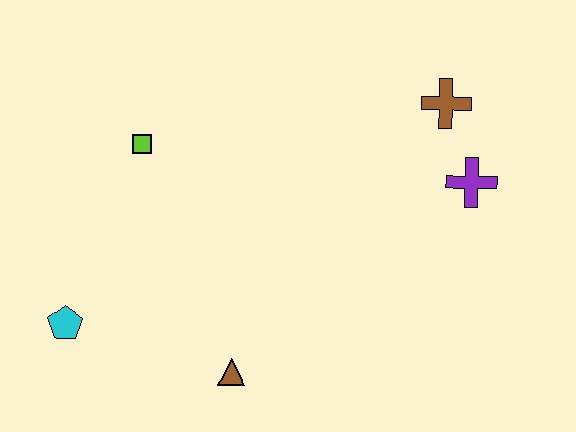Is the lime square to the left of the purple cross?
Yes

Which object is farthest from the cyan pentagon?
The brown cross is farthest from the cyan pentagon.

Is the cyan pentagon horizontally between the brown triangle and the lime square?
No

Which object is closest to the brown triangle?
The cyan pentagon is closest to the brown triangle.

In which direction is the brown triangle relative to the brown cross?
The brown triangle is below the brown cross.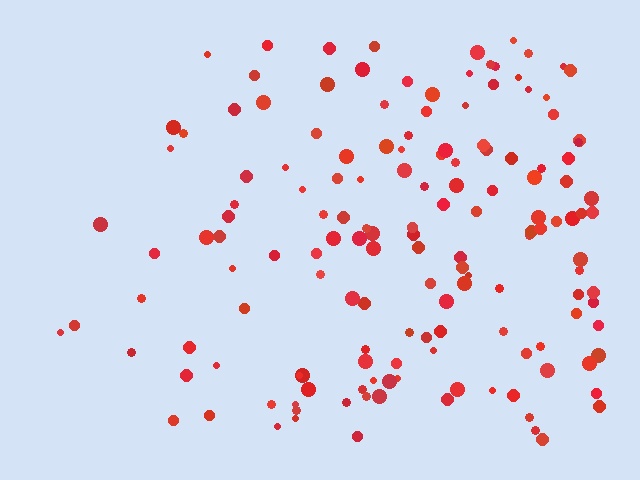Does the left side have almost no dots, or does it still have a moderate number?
Still a moderate number, just noticeably fewer than the right.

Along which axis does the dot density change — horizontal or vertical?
Horizontal.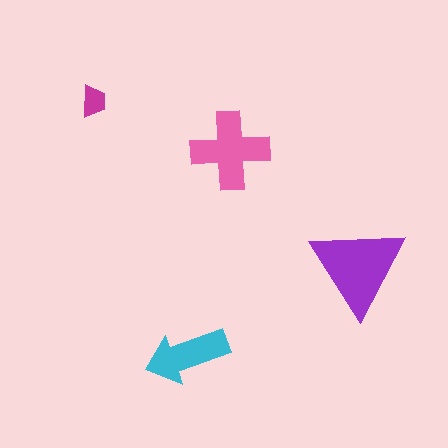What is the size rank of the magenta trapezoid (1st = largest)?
4th.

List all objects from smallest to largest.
The magenta trapezoid, the cyan arrow, the pink cross, the purple triangle.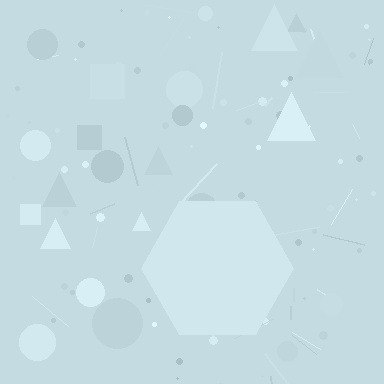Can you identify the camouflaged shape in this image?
The camouflaged shape is a hexagon.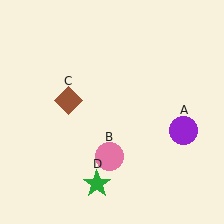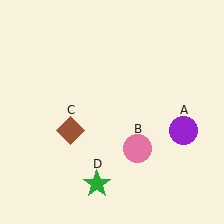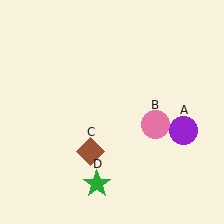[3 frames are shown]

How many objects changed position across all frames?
2 objects changed position: pink circle (object B), brown diamond (object C).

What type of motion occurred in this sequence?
The pink circle (object B), brown diamond (object C) rotated counterclockwise around the center of the scene.